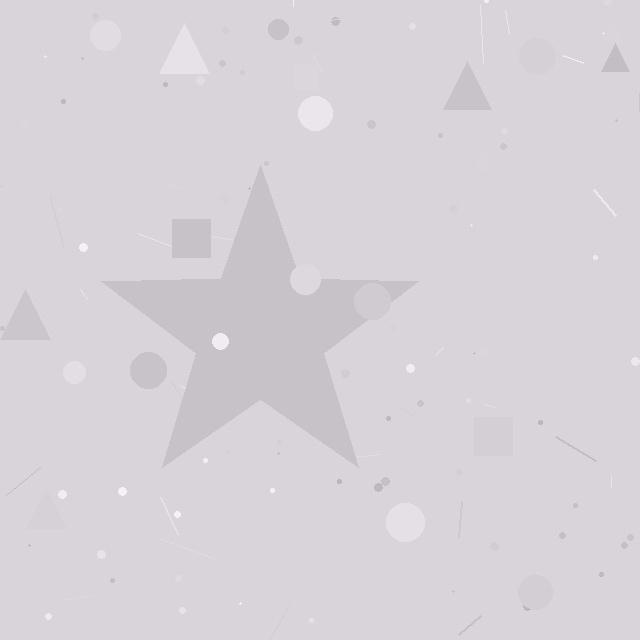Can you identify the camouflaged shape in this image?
The camouflaged shape is a star.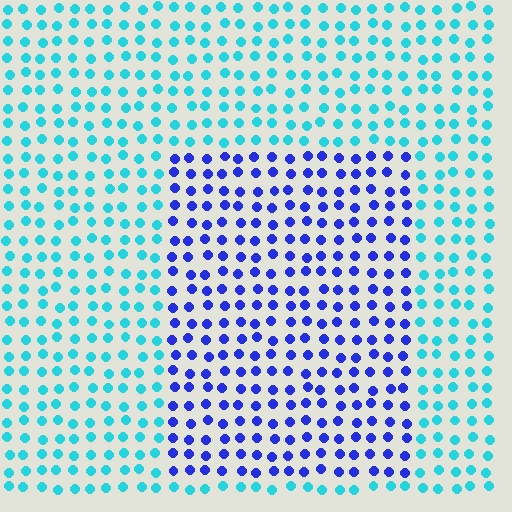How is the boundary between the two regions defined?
The boundary is defined purely by a slight shift in hue (about 54 degrees). Spacing, size, and orientation are identical on both sides.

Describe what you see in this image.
The image is filled with small cyan elements in a uniform arrangement. A rectangle-shaped region is visible where the elements are tinted to a slightly different hue, forming a subtle color boundary.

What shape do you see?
I see a rectangle.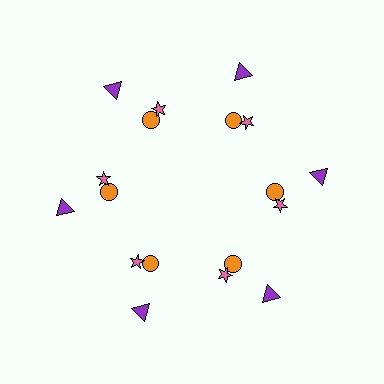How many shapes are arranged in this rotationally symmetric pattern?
There are 18 shapes, arranged in 6 groups of 3.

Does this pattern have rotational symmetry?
Yes, this pattern has 6-fold rotational symmetry. It looks the same after rotating 60 degrees around the center.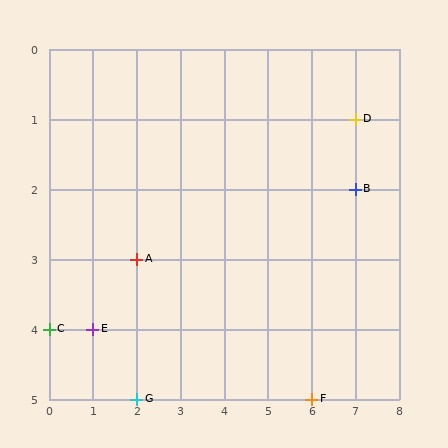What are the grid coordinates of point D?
Point D is at grid coordinates (7, 1).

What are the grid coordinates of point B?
Point B is at grid coordinates (7, 2).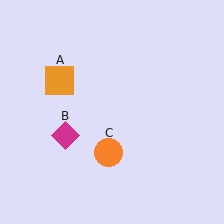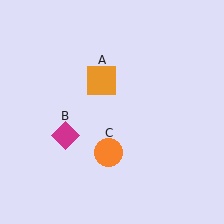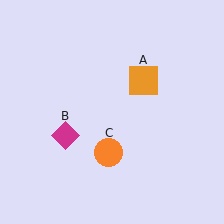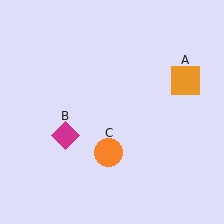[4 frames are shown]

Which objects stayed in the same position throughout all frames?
Magenta diamond (object B) and orange circle (object C) remained stationary.